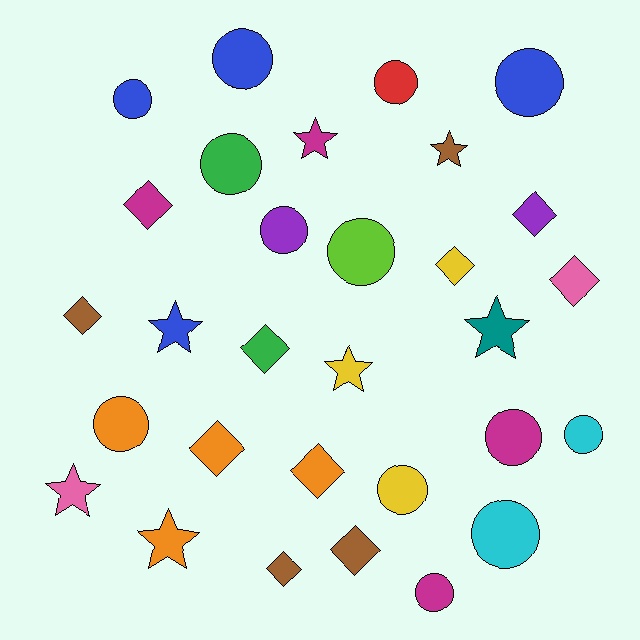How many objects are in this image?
There are 30 objects.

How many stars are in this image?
There are 7 stars.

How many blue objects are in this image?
There are 4 blue objects.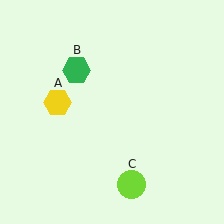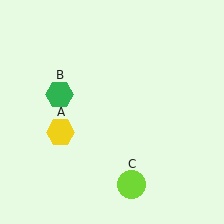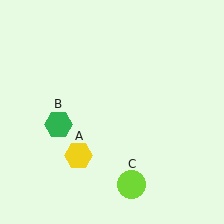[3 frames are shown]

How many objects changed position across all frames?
2 objects changed position: yellow hexagon (object A), green hexagon (object B).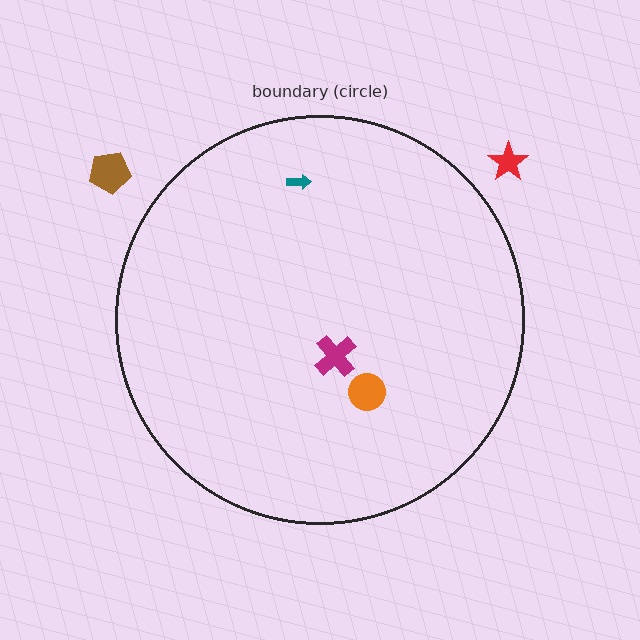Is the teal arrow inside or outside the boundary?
Inside.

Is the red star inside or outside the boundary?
Outside.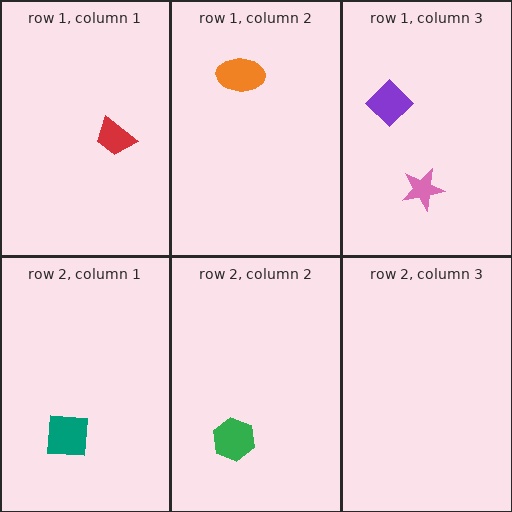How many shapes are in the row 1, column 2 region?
1.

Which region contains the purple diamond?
The row 1, column 3 region.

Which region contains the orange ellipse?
The row 1, column 2 region.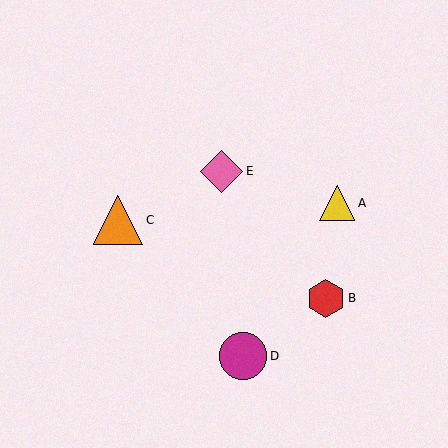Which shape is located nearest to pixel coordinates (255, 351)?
The magenta circle (labeled D) at (243, 356) is nearest to that location.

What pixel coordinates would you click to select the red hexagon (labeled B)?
Click at (326, 298) to select the red hexagon B.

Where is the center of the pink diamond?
The center of the pink diamond is at (221, 171).